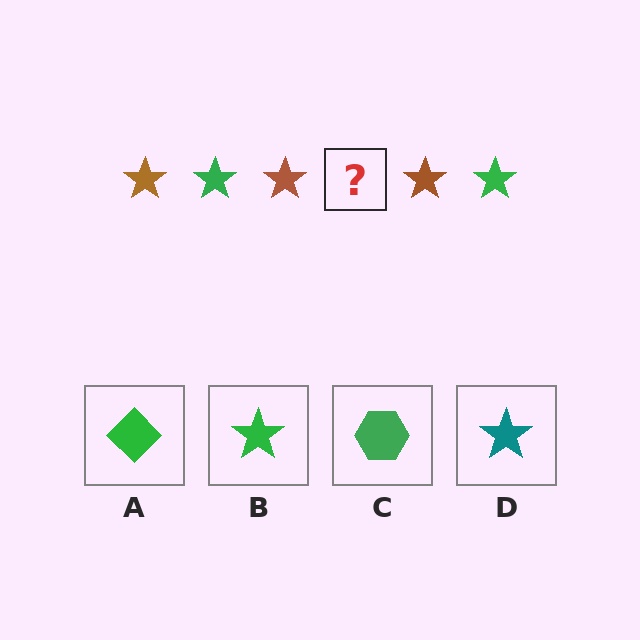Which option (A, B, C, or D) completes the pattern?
B.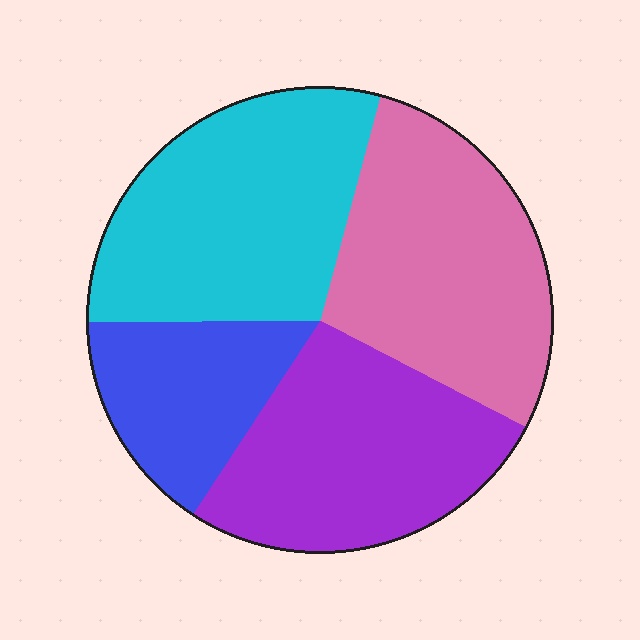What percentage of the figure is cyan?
Cyan covers 29% of the figure.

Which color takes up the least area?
Blue, at roughly 15%.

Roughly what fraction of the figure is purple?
Purple covers 27% of the figure.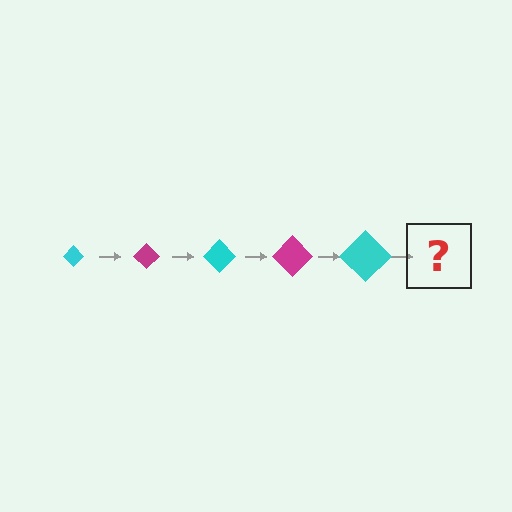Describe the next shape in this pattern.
It should be a magenta diamond, larger than the previous one.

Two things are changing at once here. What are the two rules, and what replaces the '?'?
The two rules are that the diamond grows larger each step and the color cycles through cyan and magenta. The '?' should be a magenta diamond, larger than the previous one.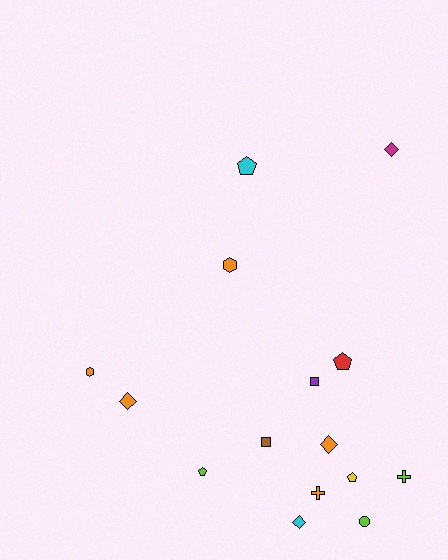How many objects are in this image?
There are 15 objects.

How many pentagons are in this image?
There are 4 pentagons.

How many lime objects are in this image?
There are 3 lime objects.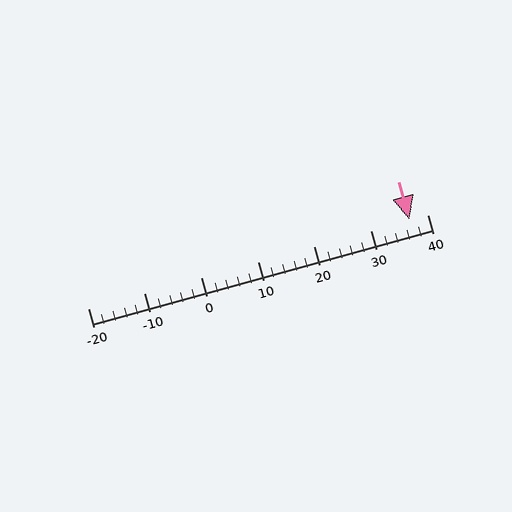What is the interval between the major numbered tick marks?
The major tick marks are spaced 10 units apart.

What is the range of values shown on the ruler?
The ruler shows values from -20 to 40.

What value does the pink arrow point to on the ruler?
The pink arrow points to approximately 37.